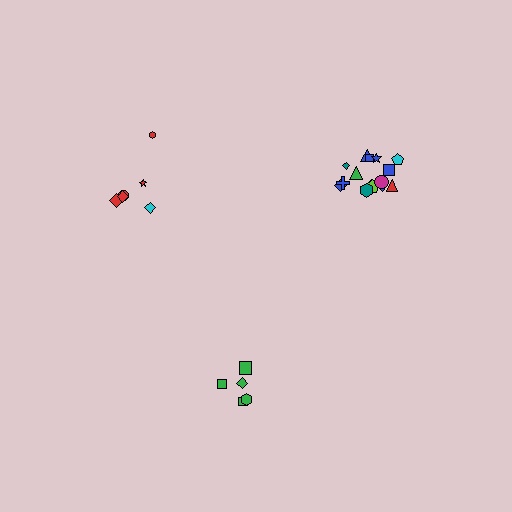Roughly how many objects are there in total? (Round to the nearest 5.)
Roughly 25 objects in total.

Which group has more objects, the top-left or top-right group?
The top-right group.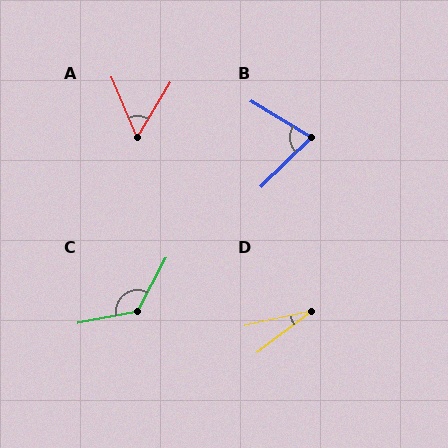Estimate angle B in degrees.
Approximately 76 degrees.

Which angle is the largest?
C, at approximately 129 degrees.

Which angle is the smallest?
D, at approximately 25 degrees.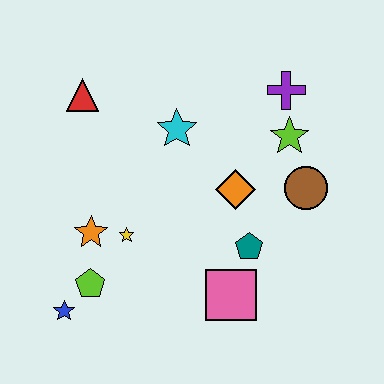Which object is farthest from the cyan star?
The blue star is farthest from the cyan star.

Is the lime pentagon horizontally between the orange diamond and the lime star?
No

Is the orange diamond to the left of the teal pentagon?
Yes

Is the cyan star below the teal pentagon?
No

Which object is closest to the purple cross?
The lime star is closest to the purple cross.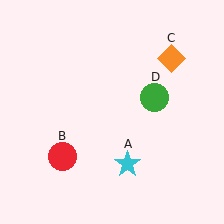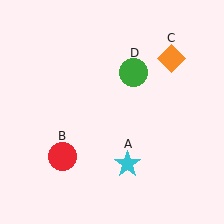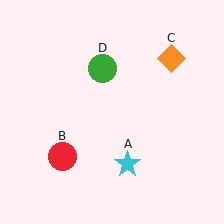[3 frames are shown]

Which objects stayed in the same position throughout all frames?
Cyan star (object A) and red circle (object B) and orange diamond (object C) remained stationary.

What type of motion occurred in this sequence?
The green circle (object D) rotated counterclockwise around the center of the scene.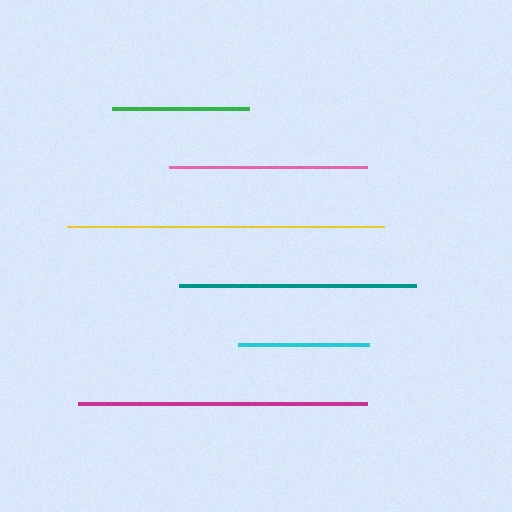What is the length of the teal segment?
The teal segment is approximately 237 pixels long.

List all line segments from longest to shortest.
From longest to shortest: yellow, magenta, teal, pink, green, cyan.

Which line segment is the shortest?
The cyan line is the shortest at approximately 131 pixels.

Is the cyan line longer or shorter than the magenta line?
The magenta line is longer than the cyan line.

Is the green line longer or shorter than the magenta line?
The magenta line is longer than the green line.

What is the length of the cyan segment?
The cyan segment is approximately 131 pixels long.